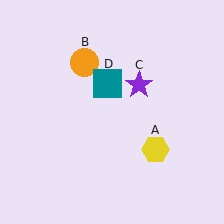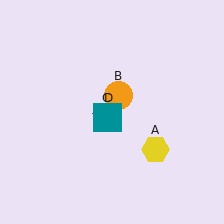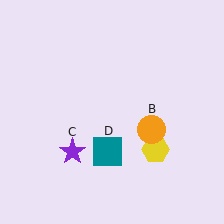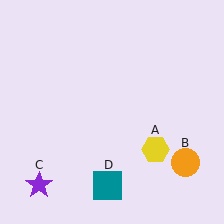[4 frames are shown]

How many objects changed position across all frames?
3 objects changed position: orange circle (object B), purple star (object C), teal square (object D).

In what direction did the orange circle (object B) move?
The orange circle (object B) moved down and to the right.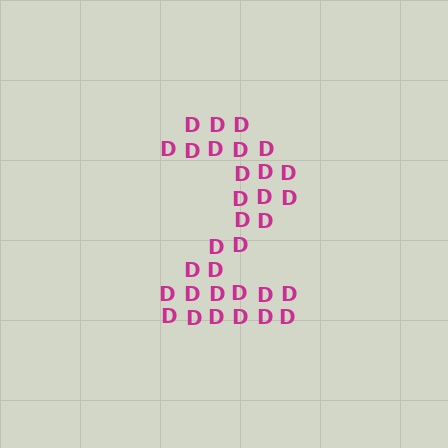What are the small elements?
The small elements are letter D's.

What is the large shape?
The large shape is the digit 2.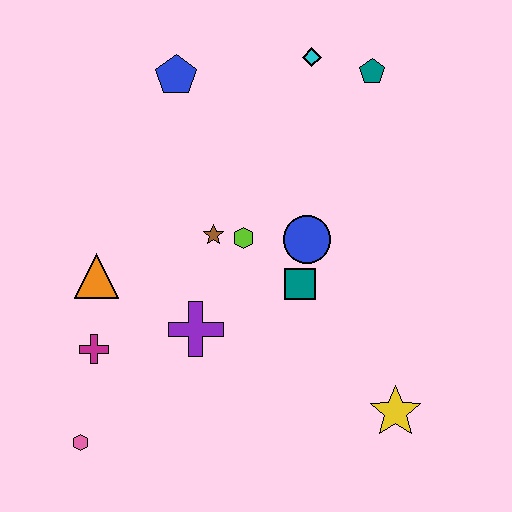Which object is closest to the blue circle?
The teal square is closest to the blue circle.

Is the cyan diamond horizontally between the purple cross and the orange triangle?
No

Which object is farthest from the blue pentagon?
The yellow star is farthest from the blue pentagon.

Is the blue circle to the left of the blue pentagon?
No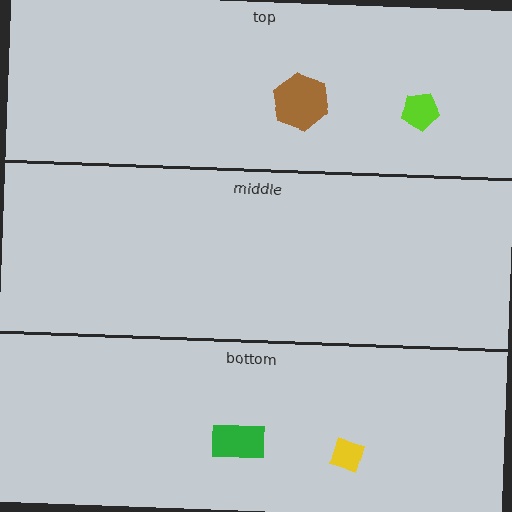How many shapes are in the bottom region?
2.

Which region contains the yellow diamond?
The bottom region.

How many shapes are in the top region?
2.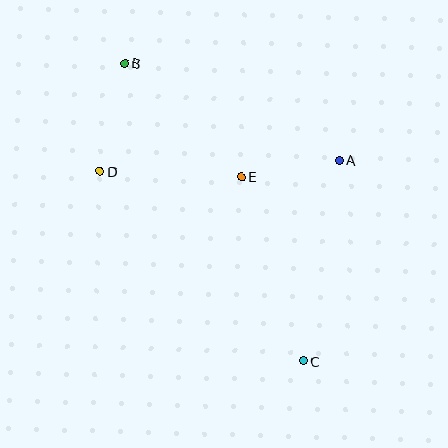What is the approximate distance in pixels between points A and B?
The distance between A and B is approximately 235 pixels.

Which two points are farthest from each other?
Points B and C are farthest from each other.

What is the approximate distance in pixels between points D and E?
The distance between D and E is approximately 142 pixels.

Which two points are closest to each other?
Points A and E are closest to each other.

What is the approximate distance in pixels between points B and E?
The distance between B and E is approximately 163 pixels.